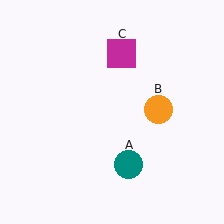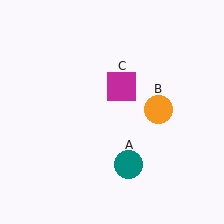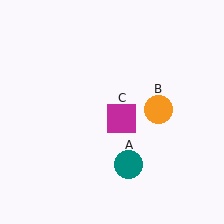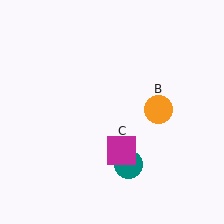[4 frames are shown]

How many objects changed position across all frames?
1 object changed position: magenta square (object C).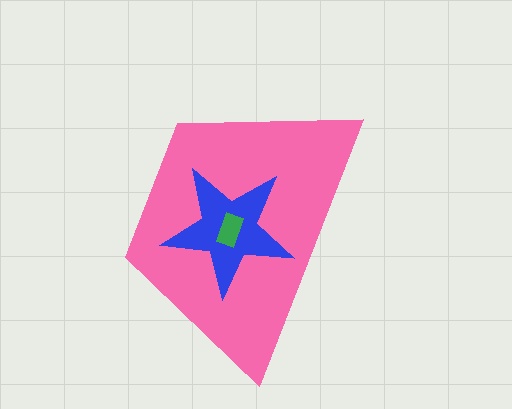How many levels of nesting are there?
3.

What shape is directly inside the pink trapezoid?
The blue star.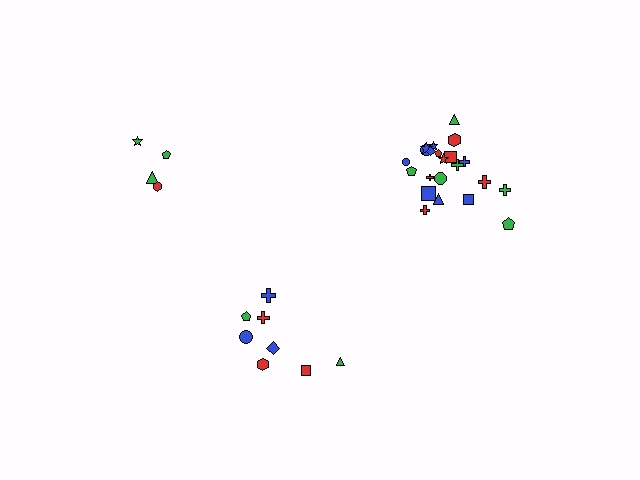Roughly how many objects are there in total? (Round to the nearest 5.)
Roughly 35 objects in total.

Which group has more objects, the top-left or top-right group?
The top-right group.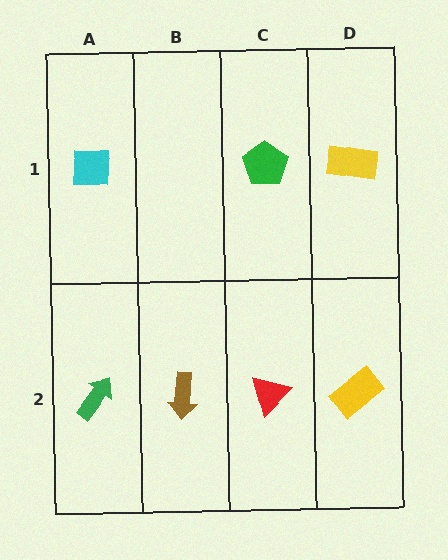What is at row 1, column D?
A yellow rectangle.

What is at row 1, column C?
A green pentagon.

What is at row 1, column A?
A cyan square.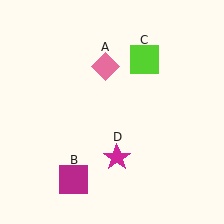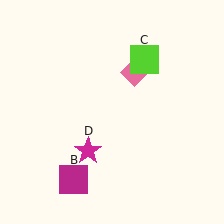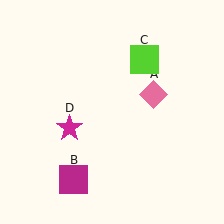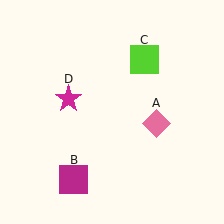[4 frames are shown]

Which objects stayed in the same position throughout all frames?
Magenta square (object B) and lime square (object C) remained stationary.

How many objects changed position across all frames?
2 objects changed position: pink diamond (object A), magenta star (object D).